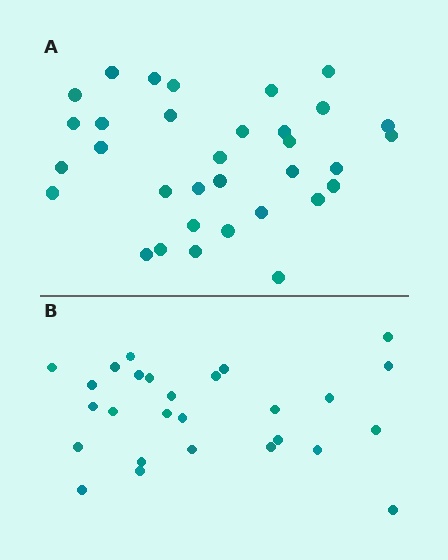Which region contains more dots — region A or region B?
Region A (the top region) has more dots.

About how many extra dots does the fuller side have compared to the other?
Region A has about 6 more dots than region B.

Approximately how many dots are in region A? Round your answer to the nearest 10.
About 30 dots. (The exact count is 33, which rounds to 30.)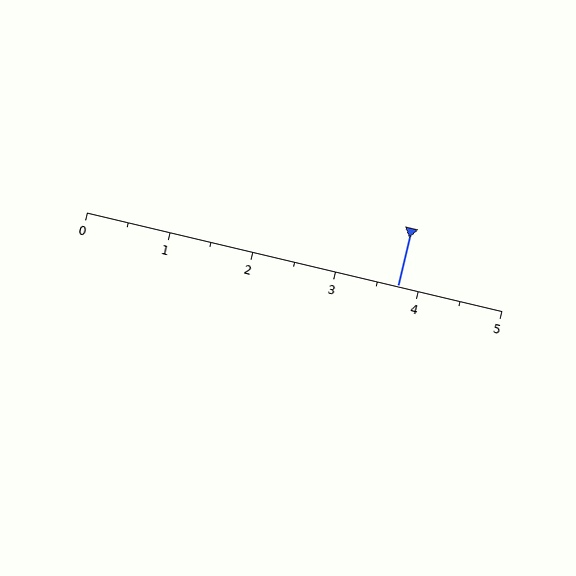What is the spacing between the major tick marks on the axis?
The major ticks are spaced 1 apart.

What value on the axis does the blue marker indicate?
The marker indicates approximately 3.8.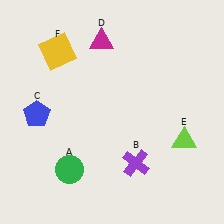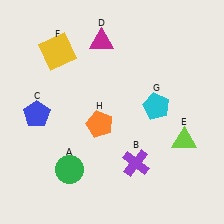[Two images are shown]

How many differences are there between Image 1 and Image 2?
There are 2 differences between the two images.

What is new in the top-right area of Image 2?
A cyan pentagon (G) was added in the top-right area of Image 2.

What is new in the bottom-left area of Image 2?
An orange pentagon (H) was added in the bottom-left area of Image 2.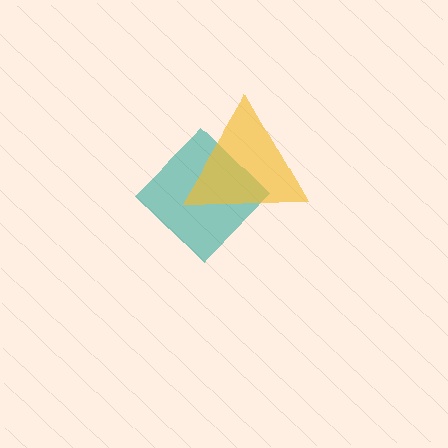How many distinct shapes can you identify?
There are 2 distinct shapes: a teal diamond, a yellow triangle.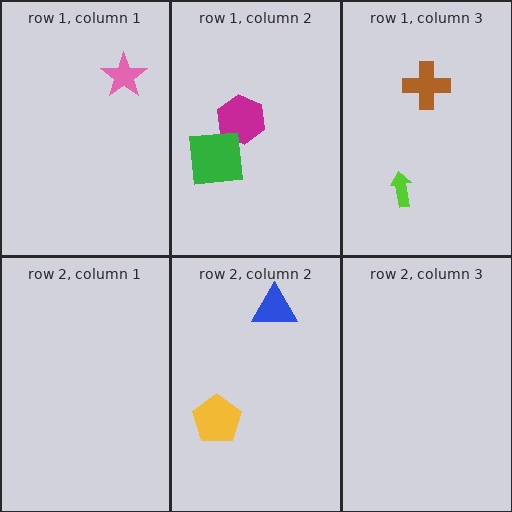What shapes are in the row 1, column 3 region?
The brown cross, the lime arrow.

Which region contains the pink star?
The row 1, column 1 region.